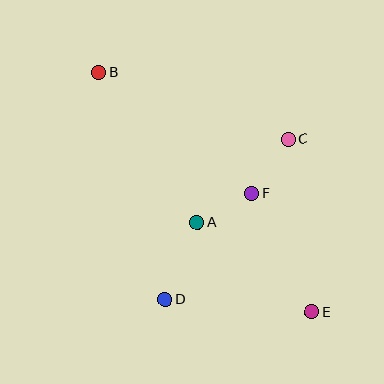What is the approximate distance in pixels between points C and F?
The distance between C and F is approximately 66 pixels.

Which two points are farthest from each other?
Points B and E are farthest from each other.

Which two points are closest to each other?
Points A and F are closest to each other.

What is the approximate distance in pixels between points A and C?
The distance between A and C is approximately 124 pixels.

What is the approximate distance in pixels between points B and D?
The distance between B and D is approximately 237 pixels.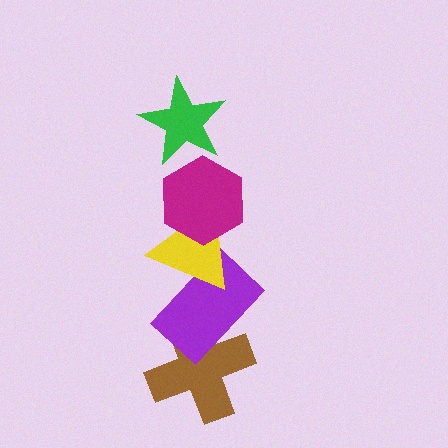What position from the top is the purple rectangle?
The purple rectangle is 4th from the top.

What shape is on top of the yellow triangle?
The magenta hexagon is on top of the yellow triangle.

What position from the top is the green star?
The green star is 1st from the top.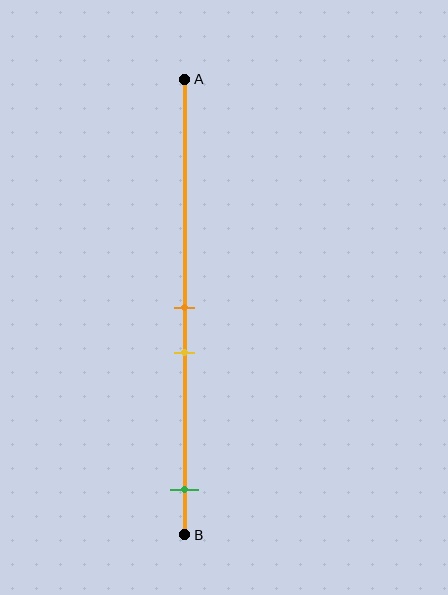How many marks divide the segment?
There are 3 marks dividing the segment.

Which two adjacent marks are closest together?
The orange and yellow marks are the closest adjacent pair.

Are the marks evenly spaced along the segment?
No, the marks are not evenly spaced.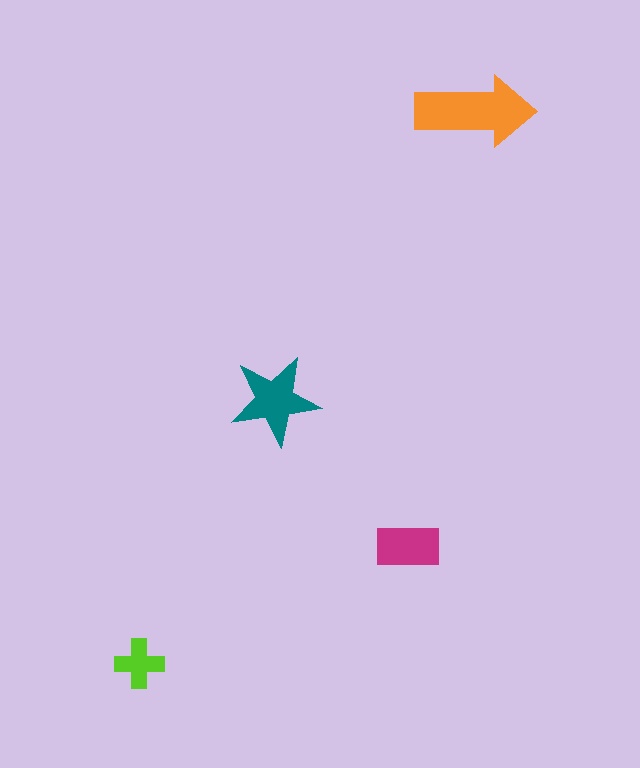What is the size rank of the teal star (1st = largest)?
2nd.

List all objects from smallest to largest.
The lime cross, the magenta rectangle, the teal star, the orange arrow.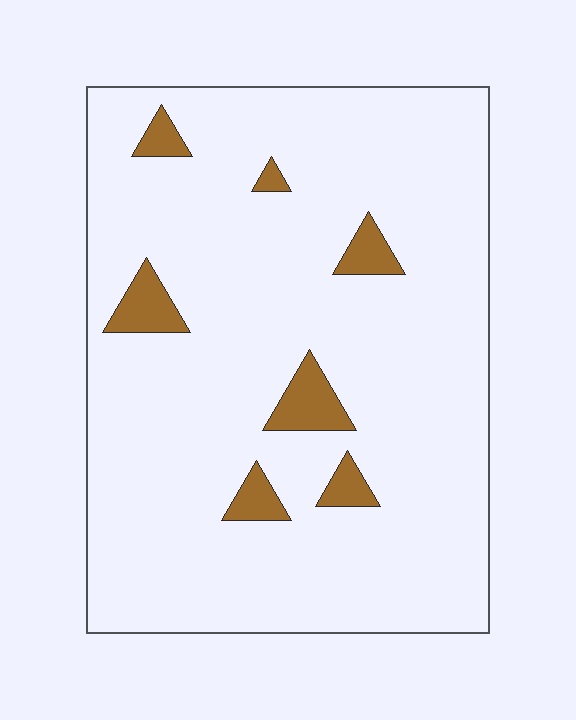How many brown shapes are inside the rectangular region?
7.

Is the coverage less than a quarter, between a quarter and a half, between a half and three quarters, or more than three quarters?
Less than a quarter.